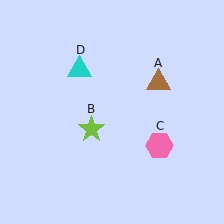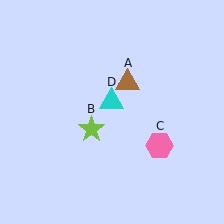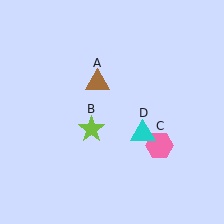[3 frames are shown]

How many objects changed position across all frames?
2 objects changed position: brown triangle (object A), cyan triangle (object D).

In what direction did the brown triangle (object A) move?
The brown triangle (object A) moved left.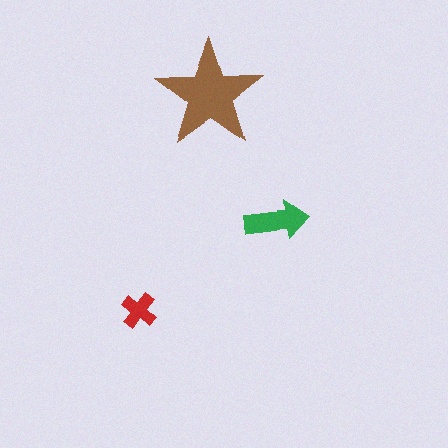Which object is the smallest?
The red cross.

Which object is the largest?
The brown star.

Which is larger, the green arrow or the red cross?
The green arrow.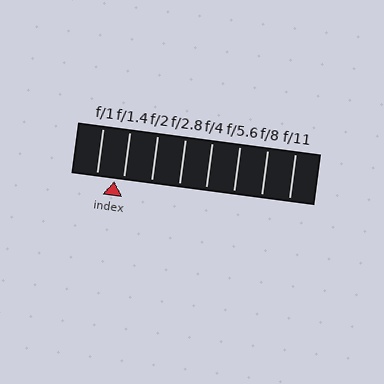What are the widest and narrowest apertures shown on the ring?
The widest aperture shown is f/1 and the narrowest is f/11.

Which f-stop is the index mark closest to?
The index mark is closest to f/1.4.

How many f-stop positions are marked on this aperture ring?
There are 8 f-stop positions marked.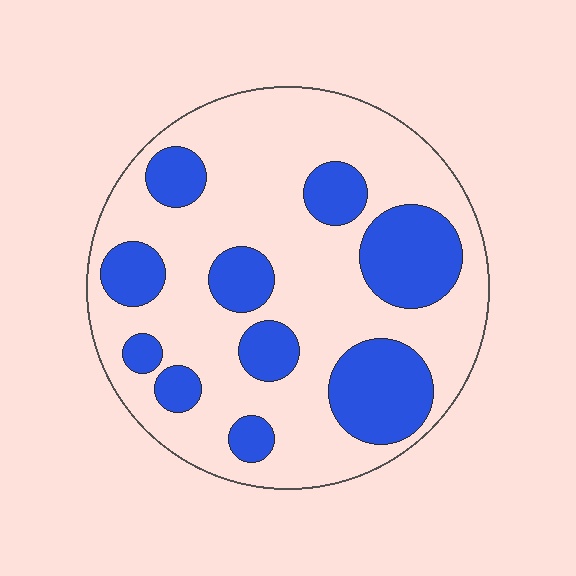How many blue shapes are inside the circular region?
10.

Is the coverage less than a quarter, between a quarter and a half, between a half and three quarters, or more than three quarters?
Between a quarter and a half.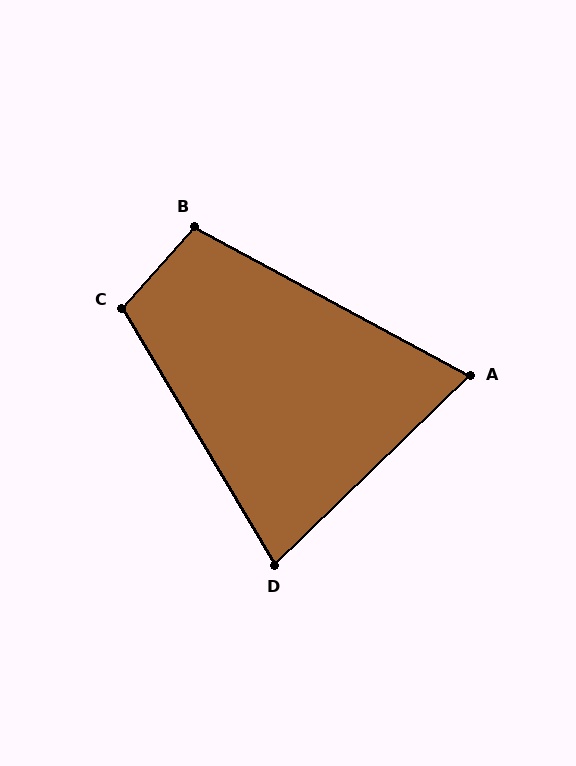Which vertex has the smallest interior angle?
A, at approximately 72 degrees.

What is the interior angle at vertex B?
Approximately 103 degrees (obtuse).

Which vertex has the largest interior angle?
C, at approximately 108 degrees.